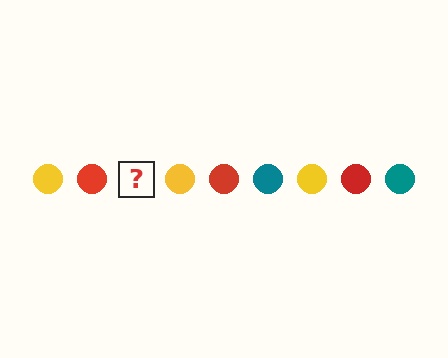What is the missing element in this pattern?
The missing element is a teal circle.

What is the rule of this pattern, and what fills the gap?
The rule is that the pattern cycles through yellow, red, teal circles. The gap should be filled with a teal circle.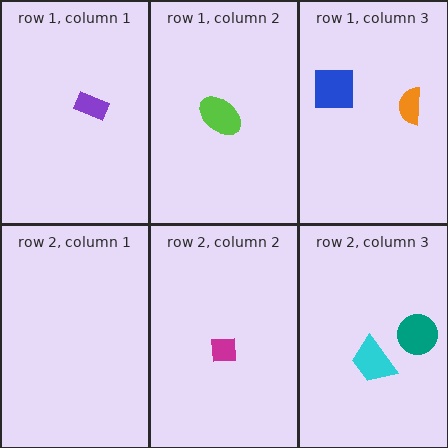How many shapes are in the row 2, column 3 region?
2.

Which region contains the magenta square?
The row 2, column 2 region.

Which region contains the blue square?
The row 1, column 3 region.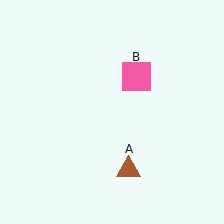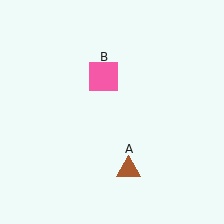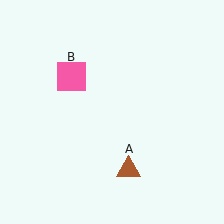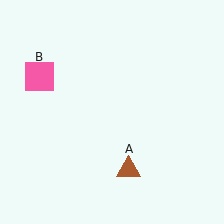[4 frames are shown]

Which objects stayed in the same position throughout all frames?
Brown triangle (object A) remained stationary.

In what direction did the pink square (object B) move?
The pink square (object B) moved left.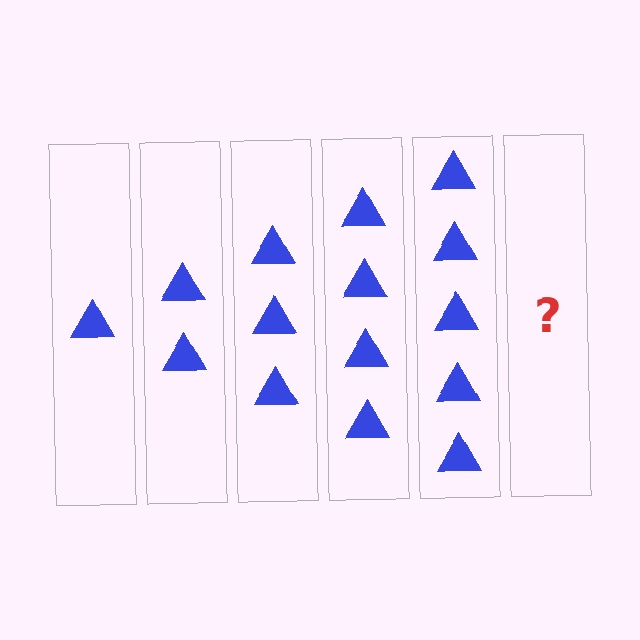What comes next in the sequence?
The next element should be 6 triangles.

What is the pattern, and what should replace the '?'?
The pattern is that each step adds one more triangle. The '?' should be 6 triangles.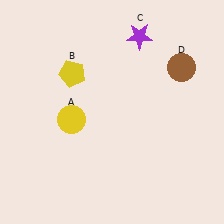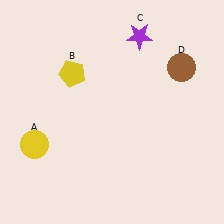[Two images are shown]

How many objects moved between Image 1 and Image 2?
1 object moved between the two images.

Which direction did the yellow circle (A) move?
The yellow circle (A) moved left.